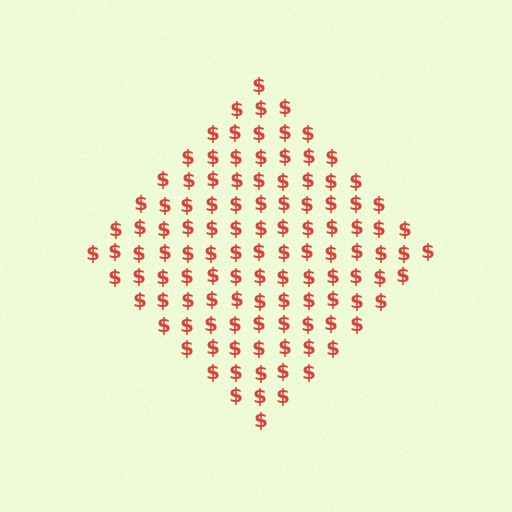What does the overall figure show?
The overall figure shows a diamond.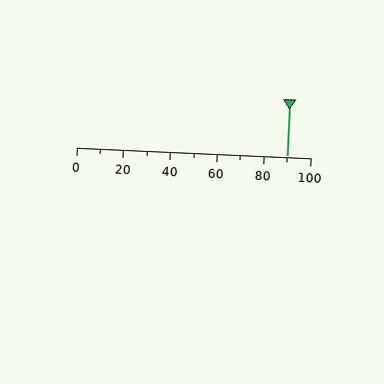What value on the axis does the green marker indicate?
The marker indicates approximately 90.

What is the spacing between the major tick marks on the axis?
The major ticks are spaced 20 apart.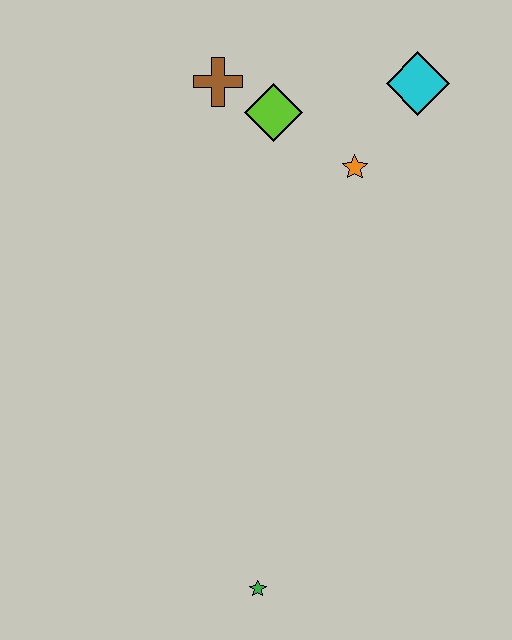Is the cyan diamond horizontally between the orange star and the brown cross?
No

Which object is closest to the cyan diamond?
The orange star is closest to the cyan diamond.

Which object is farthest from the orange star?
The green star is farthest from the orange star.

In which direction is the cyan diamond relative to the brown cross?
The cyan diamond is to the right of the brown cross.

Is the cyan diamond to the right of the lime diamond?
Yes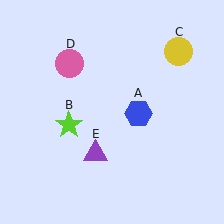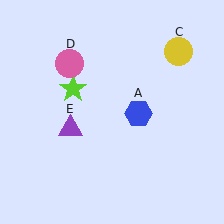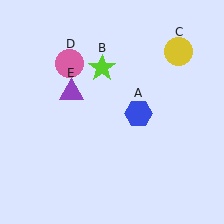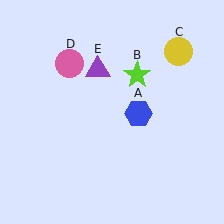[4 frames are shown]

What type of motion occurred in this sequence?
The lime star (object B), purple triangle (object E) rotated clockwise around the center of the scene.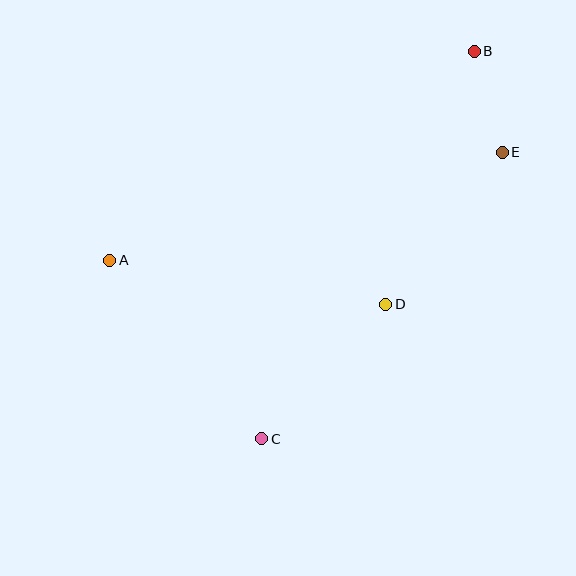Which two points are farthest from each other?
Points B and C are farthest from each other.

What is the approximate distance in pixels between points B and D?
The distance between B and D is approximately 268 pixels.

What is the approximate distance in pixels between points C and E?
The distance between C and E is approximately 374 pixels.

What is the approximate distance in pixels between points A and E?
The distance between A and E is approximately 407 pixels.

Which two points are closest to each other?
Points B and E are closest to each other.